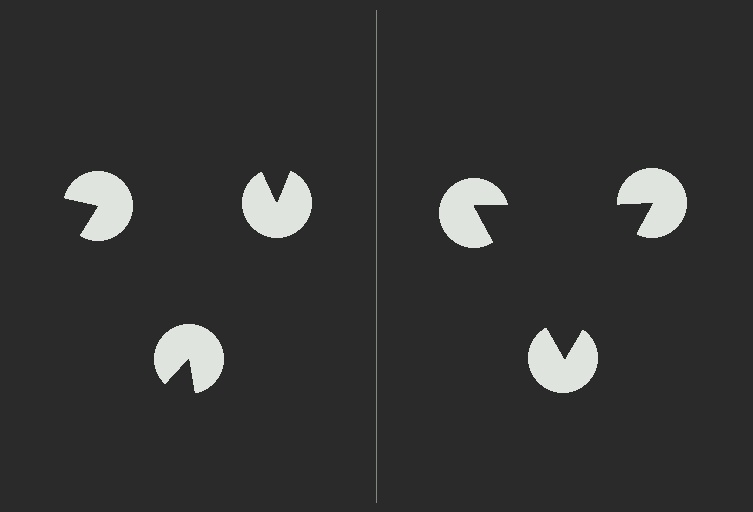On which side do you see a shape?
An illusory triangle appears on the right side. On the left side the wedge cuts are rotated, so no coherent shape forms.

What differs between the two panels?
The pac-man discs are positioned identically on both sides; only the wedge orientations differ. On the right they align to a triangle; on the left they are misaligned.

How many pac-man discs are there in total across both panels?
6 — 3 on each side.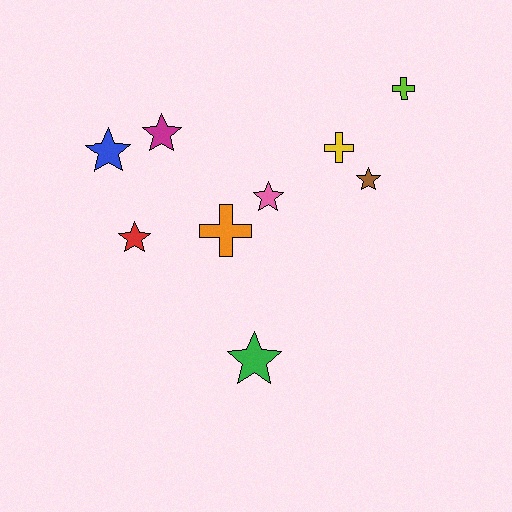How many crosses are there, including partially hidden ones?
There are 3 crosses.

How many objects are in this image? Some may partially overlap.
There are 9 objects.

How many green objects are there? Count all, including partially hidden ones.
There is 1 green object.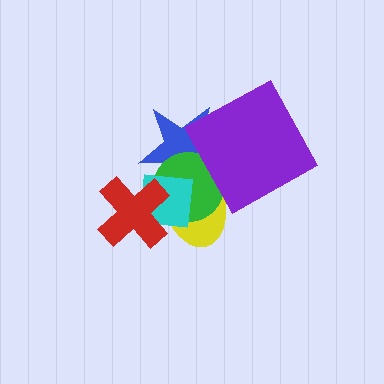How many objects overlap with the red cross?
3 objects overlap with the red cross.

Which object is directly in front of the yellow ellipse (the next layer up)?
The blue star is directly in front of the yellow ellipse.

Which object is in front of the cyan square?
The red cross is in front of the cyan square.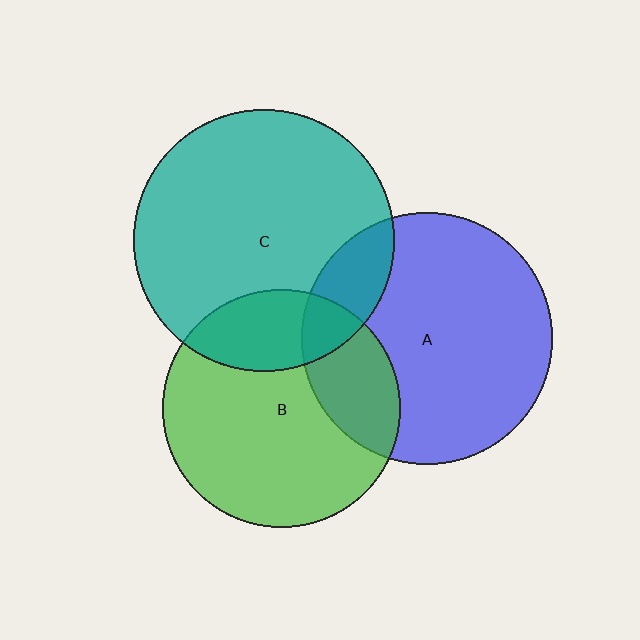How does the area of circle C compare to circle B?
Approximately 1.2 times.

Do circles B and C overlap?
Yes.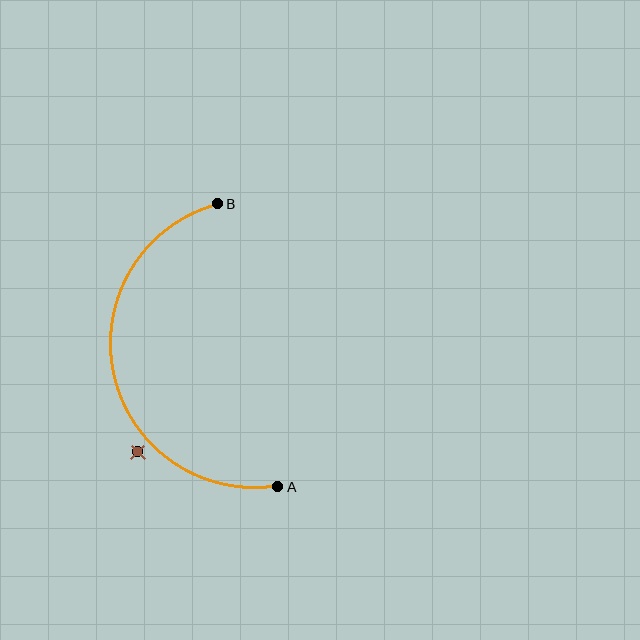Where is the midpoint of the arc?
The arc midpoint is the point on the curve farthest from the straight line joining A and B. It sits to the left of that line.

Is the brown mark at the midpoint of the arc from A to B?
No — the brown mark does not lie on the arc at all. It sits slightly outside the curve.